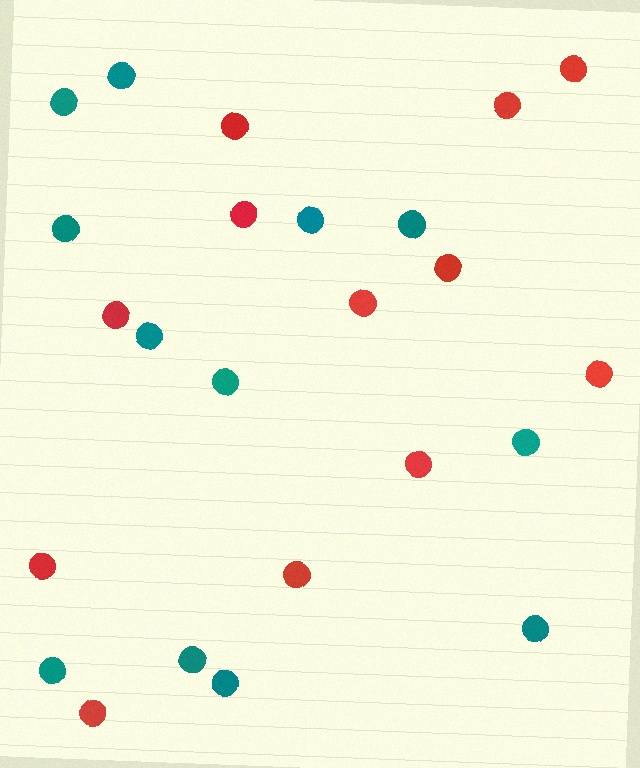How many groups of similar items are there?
There are 2 groups: one group of teal circles (12) and one group of red circles (12).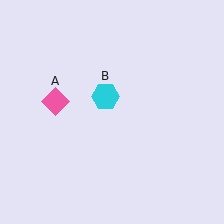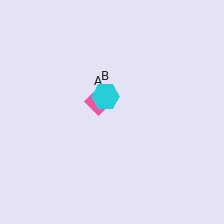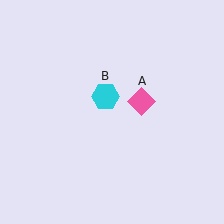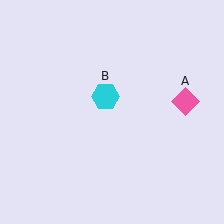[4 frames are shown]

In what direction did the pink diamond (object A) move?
The pink diamond (object A) moved right.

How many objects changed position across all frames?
1 object changed position: pink diamond (object A).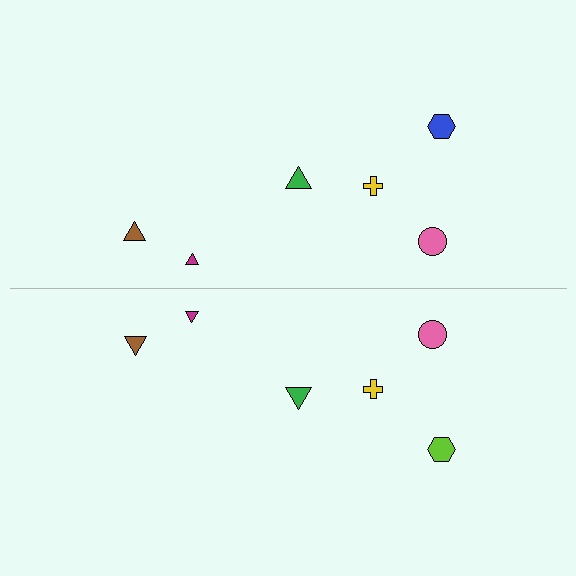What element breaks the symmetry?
The lime hexagon on the bottom side breaks the symmetry — its mirror counterpart is blue.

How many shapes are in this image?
There are 12 shapes in this image.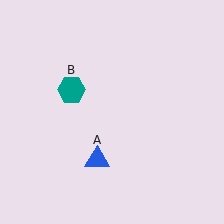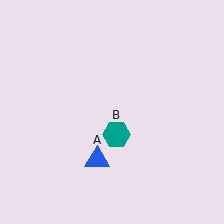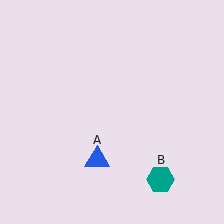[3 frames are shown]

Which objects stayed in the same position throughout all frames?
Blue triangle (object A) remained stationary.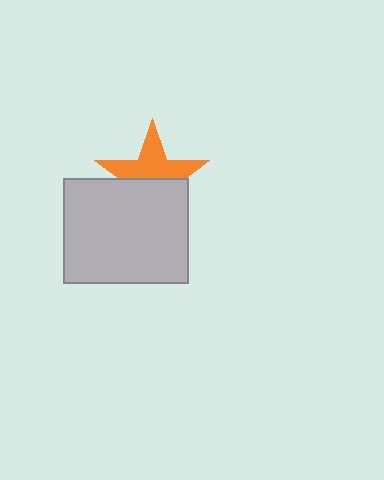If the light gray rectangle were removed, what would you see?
You would see the complete orange star.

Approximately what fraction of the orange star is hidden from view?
Roughly 48% of the orange star is hidden behind the light gray rectangle.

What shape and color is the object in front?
The object in front is a light gray rectangle.